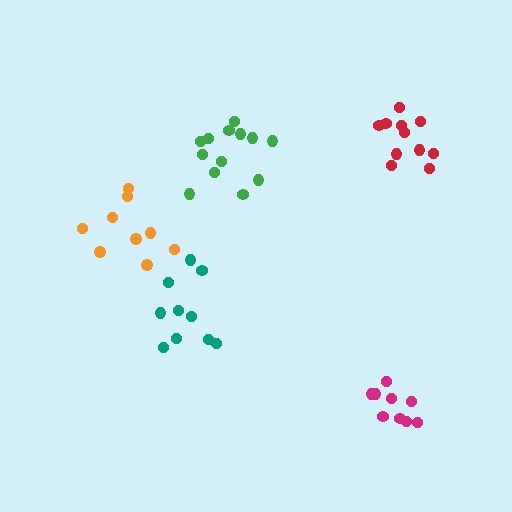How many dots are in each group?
Group 1: 10 dots, Group 2: 13 dots, Group 3: 9 dots, Group 4: 11 dots, Group 5: 9 dots (52 total).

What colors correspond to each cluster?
The clusters are colored: teal, green, magenta, red, orange.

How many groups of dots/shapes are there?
There are 5 groups.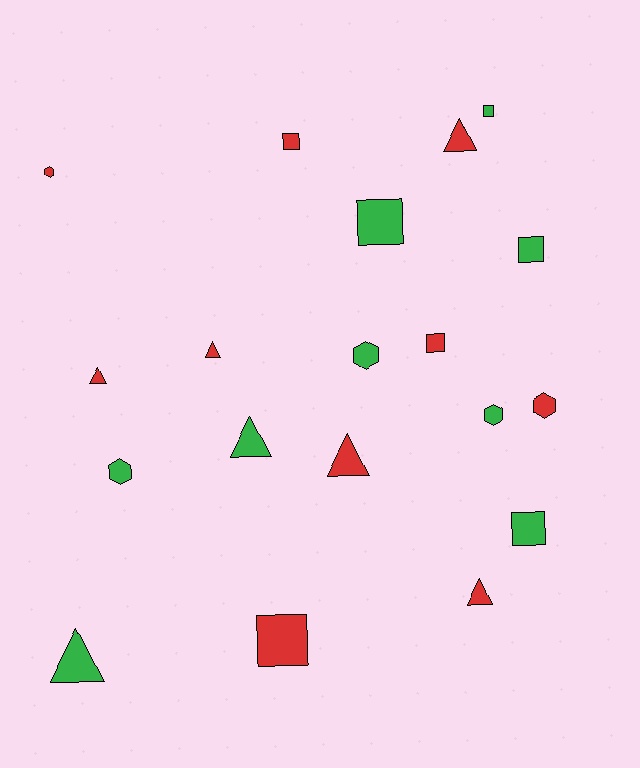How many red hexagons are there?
There are 2 red hexagons.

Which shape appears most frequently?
Triangle, with 7 objects.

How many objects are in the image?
There are 19 objects.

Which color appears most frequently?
Red, with 10 objects.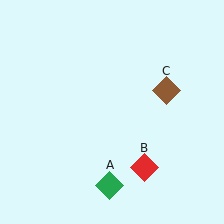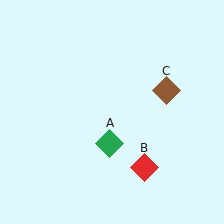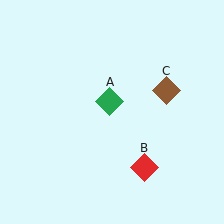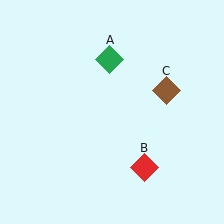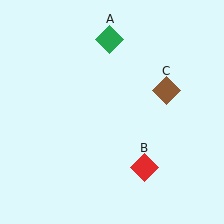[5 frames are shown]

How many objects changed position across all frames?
1 object changed position: green diamond (object A).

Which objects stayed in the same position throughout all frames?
Red diamond (object B) and brown diamond (object C) remained stationary.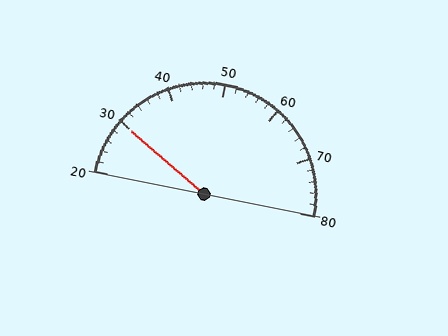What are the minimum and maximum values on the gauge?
The gauge ranges from 20 to 80.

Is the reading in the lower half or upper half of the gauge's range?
The reading is in the lower half of the range (20 to 80).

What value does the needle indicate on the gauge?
The needle indicates approximately 30.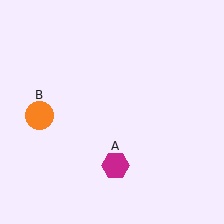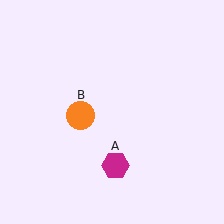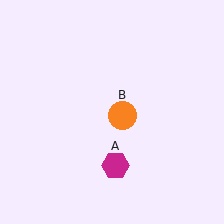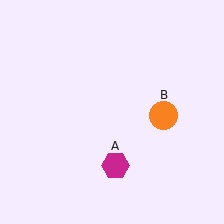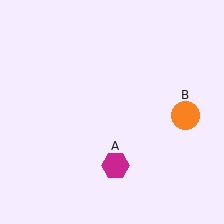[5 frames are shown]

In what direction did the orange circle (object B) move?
The orange circle (object B) moved right.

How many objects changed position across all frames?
1 object changed position: orange circle (object B).